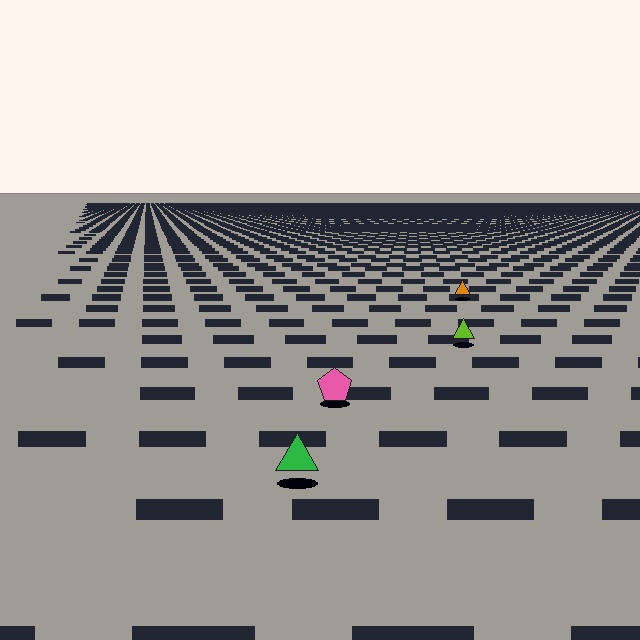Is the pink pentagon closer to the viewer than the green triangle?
No. The green triangle is closer — you can tell from the texture gradient: the ground texture is coarser near it.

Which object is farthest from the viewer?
The orange triangle is farthest from the viewer. It appears smaller and the ground texture around it is denser.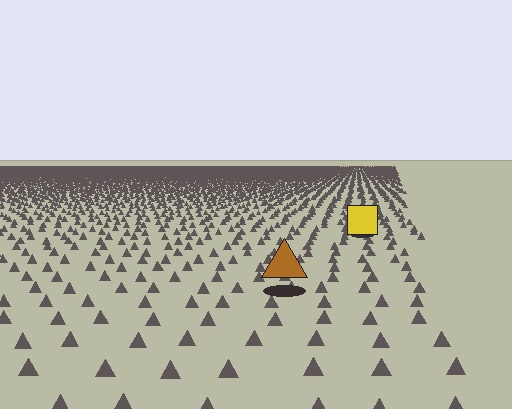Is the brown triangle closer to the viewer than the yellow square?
Yes. The brown triangle is closer — you can tell from the texture gradient: the ground texture is coarser near it.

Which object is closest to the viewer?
The brown triangle is closest. The texture marks near it are larger and more spread out.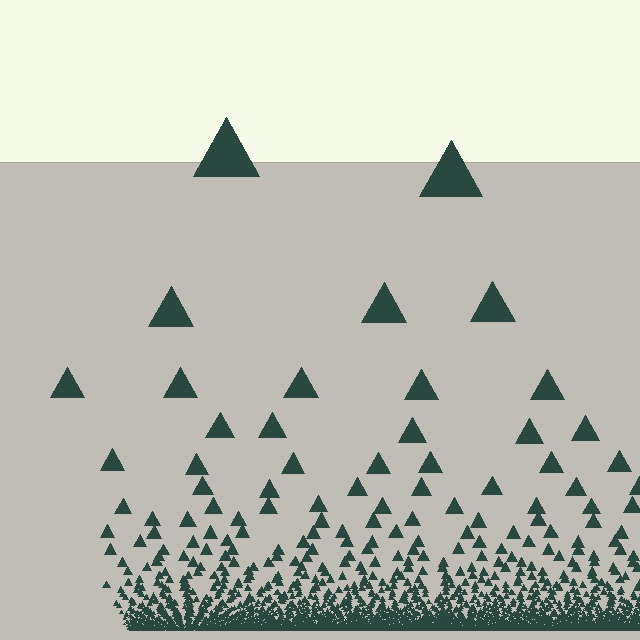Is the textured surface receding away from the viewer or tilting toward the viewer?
The surface appears to tilt toward the viewer. Texture elements get larger and sparser toward the top.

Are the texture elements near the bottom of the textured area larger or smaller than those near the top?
Smaller. The gradient is inverted — elements near the bottom are smaller and denser.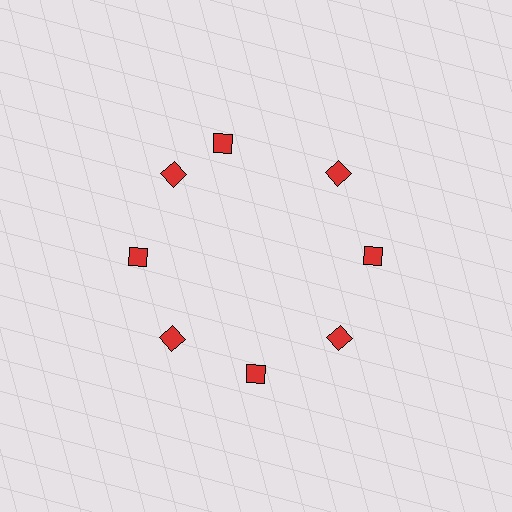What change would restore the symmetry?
The symmetry would be restored by rotating it back into even spacing with its neighbors so that all 8 diamonds sit at equal angles and equal distance from the center.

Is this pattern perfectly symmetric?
No. The 8 red diamonds are arranged in a ring, but one element near the 12 o'clock position is rotated out of alignment along the ring, breaking the 8-fold rotational symmetry.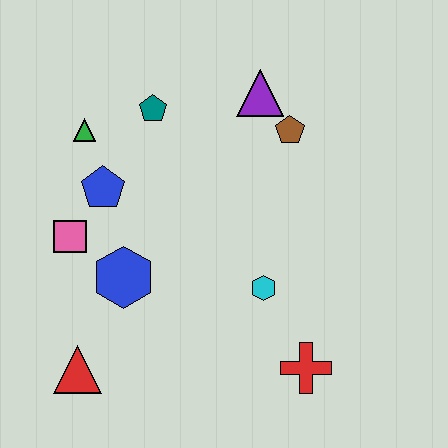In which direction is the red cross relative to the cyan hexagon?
The red cross is below the cyan hexagon.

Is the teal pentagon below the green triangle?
No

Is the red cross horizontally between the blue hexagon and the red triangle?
No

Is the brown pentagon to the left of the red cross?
Yes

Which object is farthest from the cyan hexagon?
The green triangle is farthest from the cyan hexagon.